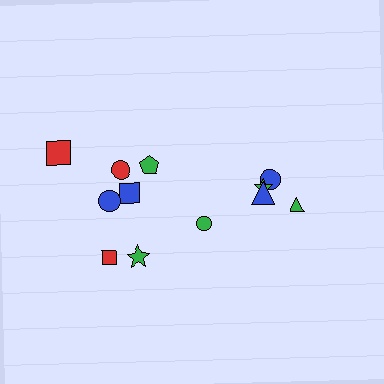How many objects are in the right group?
There are 5 objects.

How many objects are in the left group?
There are 7 objects.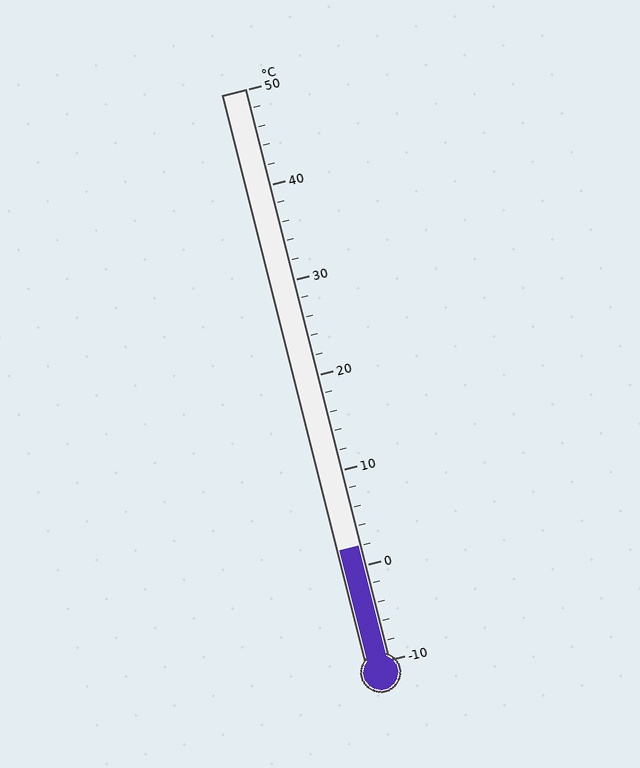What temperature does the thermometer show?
The thermometer shows approximately 2°C.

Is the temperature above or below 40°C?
The temperature is below 40°C.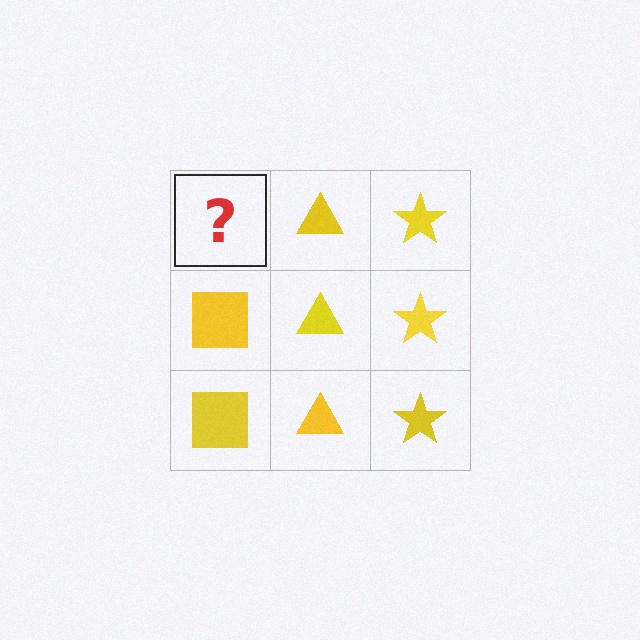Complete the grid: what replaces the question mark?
The question mark should be replaced with a yellow square.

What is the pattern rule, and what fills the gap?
The rule is that each column has a consistent shape. The gap should be filled with a yellow square.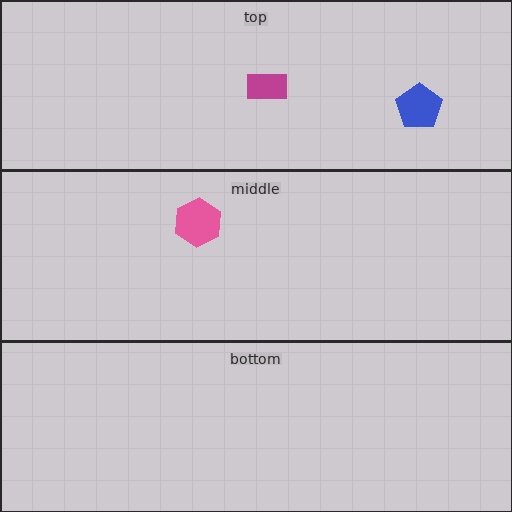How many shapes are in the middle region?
1.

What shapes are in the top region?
The blue pentagon, the magenta rectangle.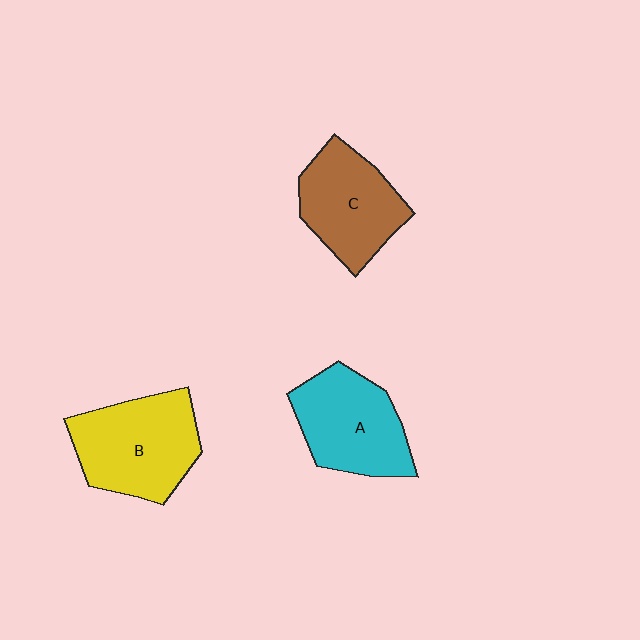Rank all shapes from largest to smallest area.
From largest to smallest: B (yellow), A (cyan), C (brown).